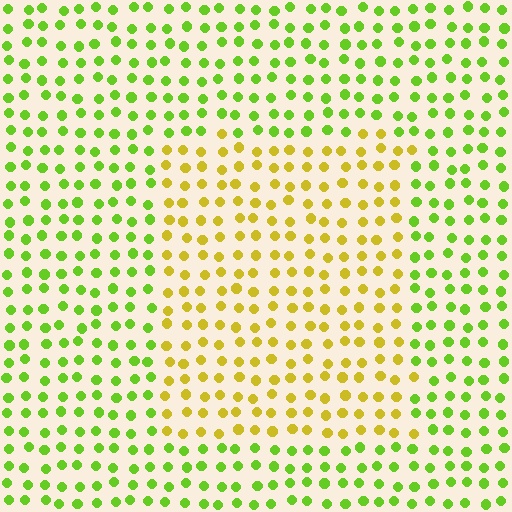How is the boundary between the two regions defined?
The boundary is defined purely by a slight shift in hue (about 42 degrees). Spacing, size, and orientation are identical on both sides.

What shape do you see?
I see a rectangle.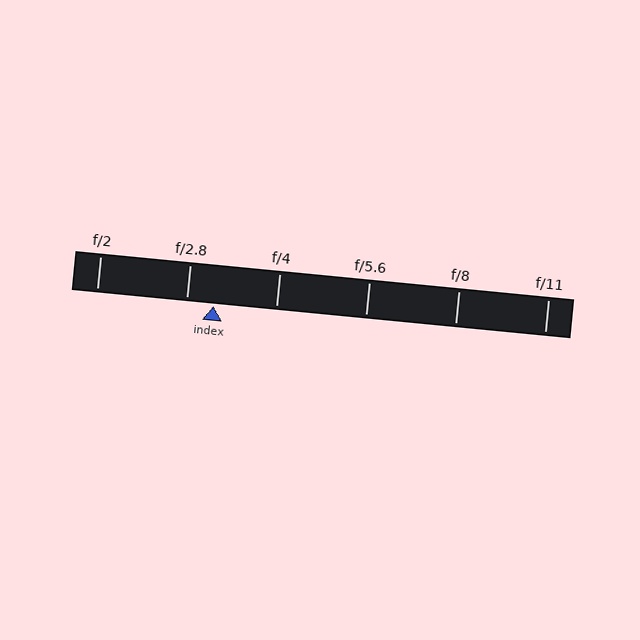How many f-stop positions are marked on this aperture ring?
There are 6 f-stop positions marked.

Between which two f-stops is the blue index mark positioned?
The index mark is between f/2.8 and f/4.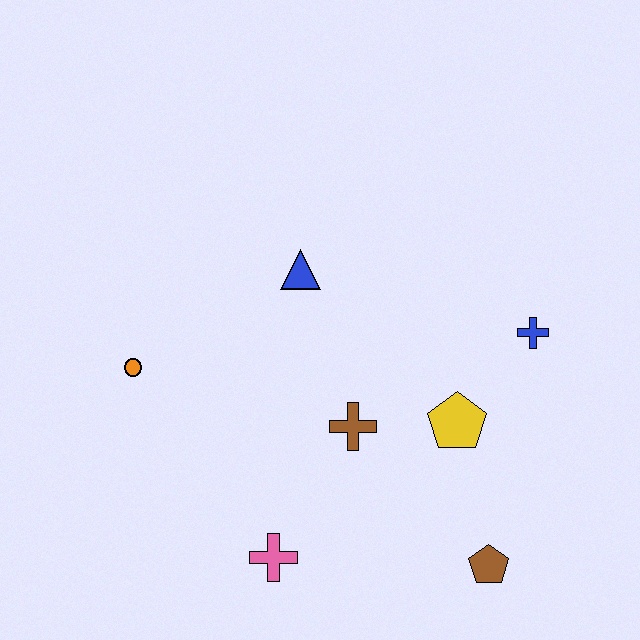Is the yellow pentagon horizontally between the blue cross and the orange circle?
Yes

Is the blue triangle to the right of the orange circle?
Yes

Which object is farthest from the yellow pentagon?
The orange circle is farthest from the yellow pentagon.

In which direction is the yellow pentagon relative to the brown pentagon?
The yellow pentagon is above the brown pentagon.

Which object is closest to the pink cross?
The brown cross is closest to the pink cross.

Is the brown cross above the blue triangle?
No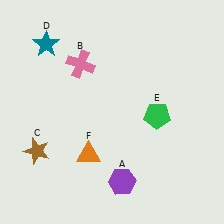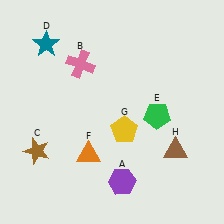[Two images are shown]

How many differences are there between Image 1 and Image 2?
There are 2 differences between the two images.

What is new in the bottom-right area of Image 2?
A brown triangle (H) was added in the bottom-right area of Image 2.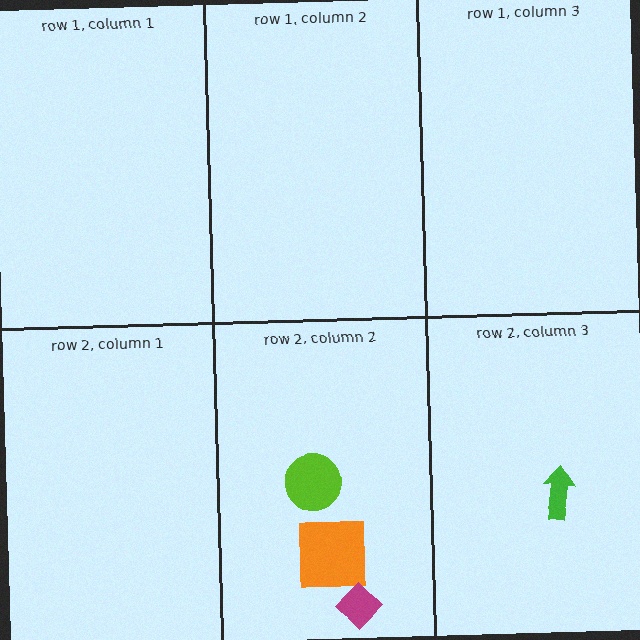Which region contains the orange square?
The row 2, column 2 region.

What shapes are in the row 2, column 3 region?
The green arrow.